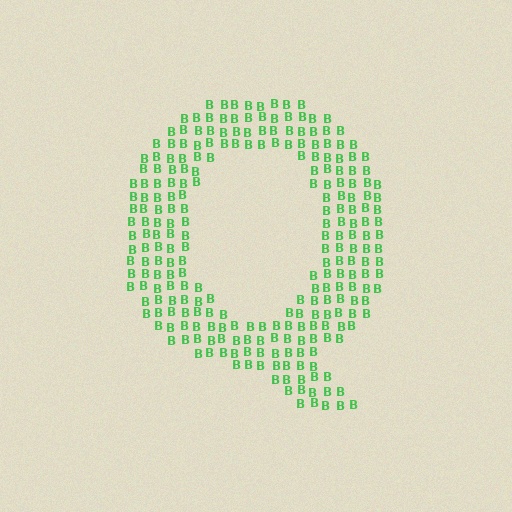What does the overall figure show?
The overall figure shows the letter Q.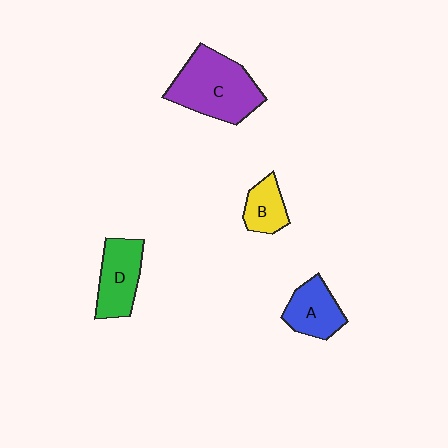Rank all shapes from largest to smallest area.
From largest to smallest: C (purple), D (green), A (blue), B (yellow).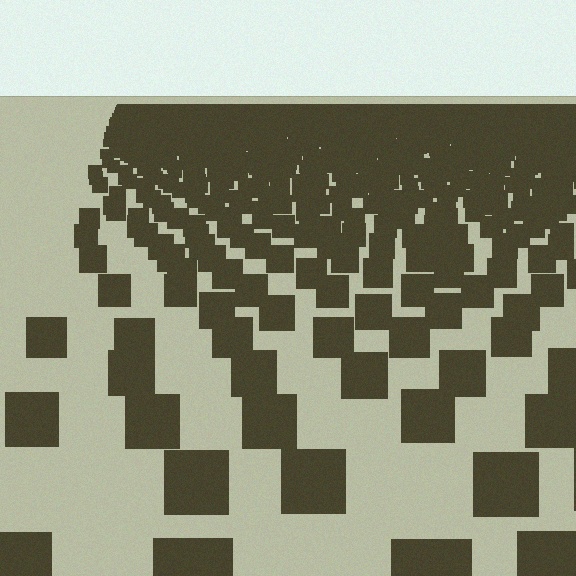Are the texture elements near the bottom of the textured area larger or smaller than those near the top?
Larger. Near the bottom, elements are closer to the viewer and appear at a bigger on-screen size.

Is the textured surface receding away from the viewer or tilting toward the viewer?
The surface is receding away from the viewer. Texture elements get smaller and denser toward the top.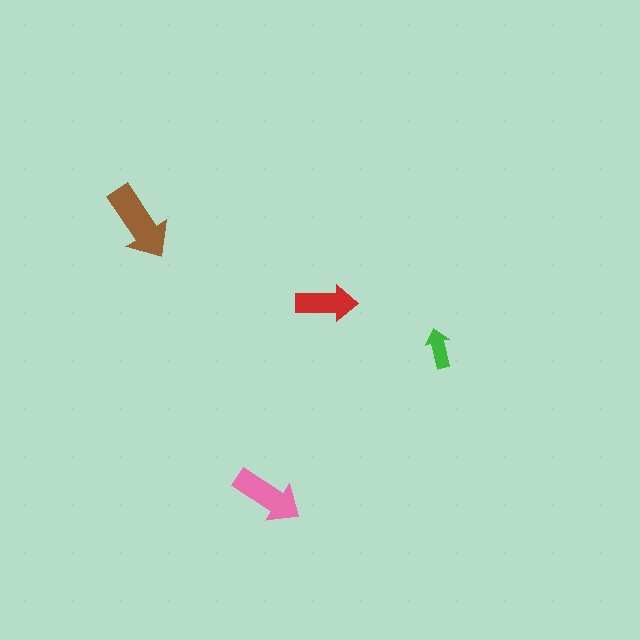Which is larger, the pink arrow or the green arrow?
The pink one.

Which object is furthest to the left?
The brown arrow is leftmost.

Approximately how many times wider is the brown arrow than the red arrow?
About 1.5 times wider.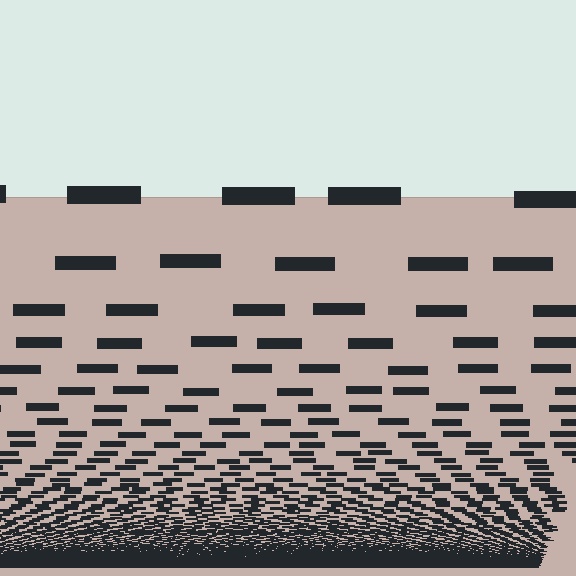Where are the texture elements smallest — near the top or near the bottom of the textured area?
Near the bottom.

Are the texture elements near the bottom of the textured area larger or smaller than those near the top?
Smaller. The gradient is inverted — elements near the bottom are smaller and denser.